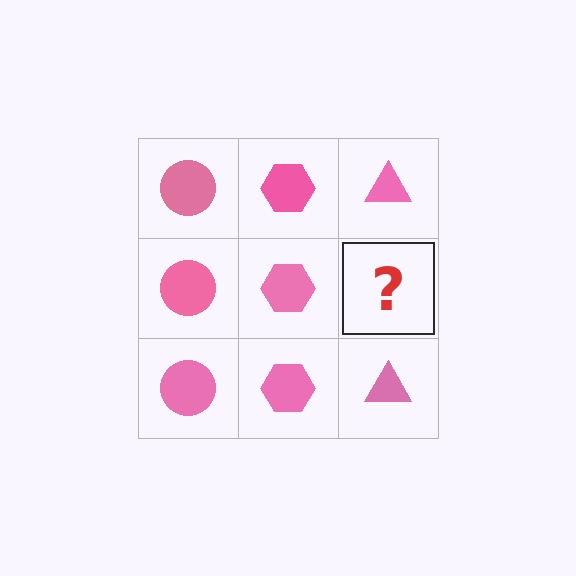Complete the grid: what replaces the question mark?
The question mark should be replaced with a pink triangle.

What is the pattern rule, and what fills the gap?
The rule is that each column has a consistent shape. The gap should be filled with a pink triangle.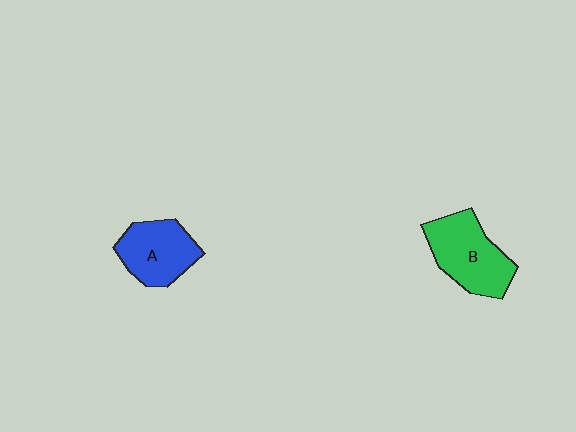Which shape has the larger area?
Shape B (green).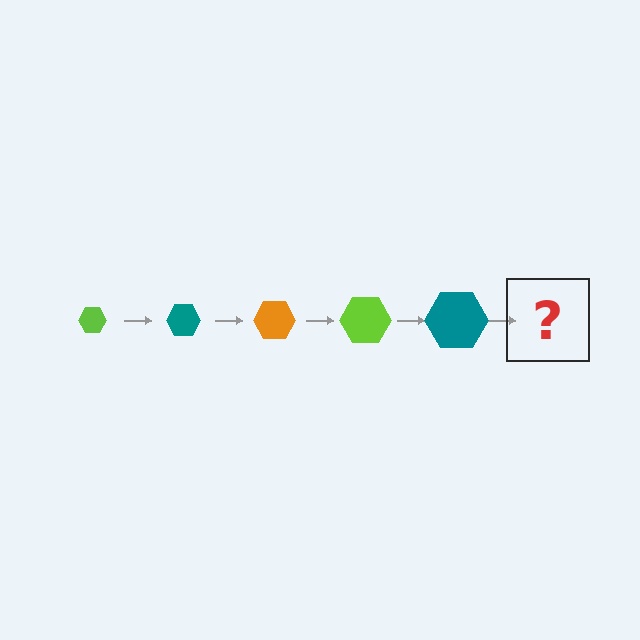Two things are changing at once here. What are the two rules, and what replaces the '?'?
The two rules are that the hexagon grows larger each step and the color cycles through lime, teal, and orange. The '?' should be an orange hexagon, larger than the previous one.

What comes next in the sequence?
The next element should be an orange hexagon, larger than the previous one.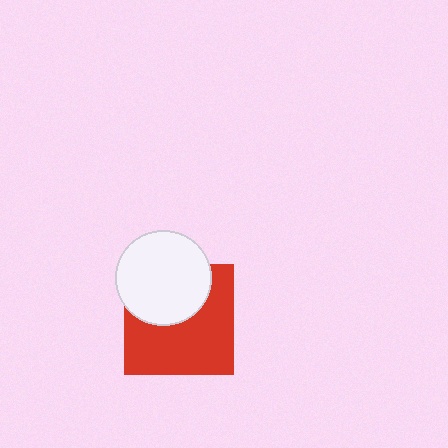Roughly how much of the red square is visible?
About half of it is visible (roughly 61%).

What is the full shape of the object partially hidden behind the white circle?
The partially hidden object is a red square.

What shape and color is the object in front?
The object in front is a white circle.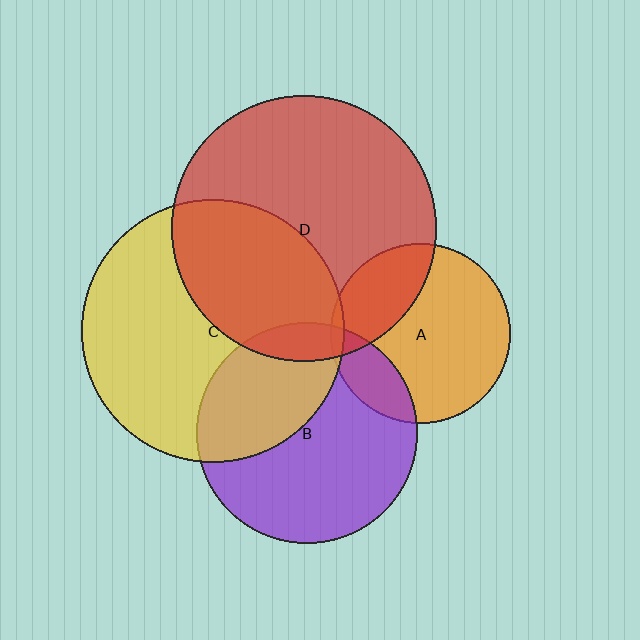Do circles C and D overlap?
Yes.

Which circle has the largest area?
Circle D (red).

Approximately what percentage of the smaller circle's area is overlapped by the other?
Approximately 40%.